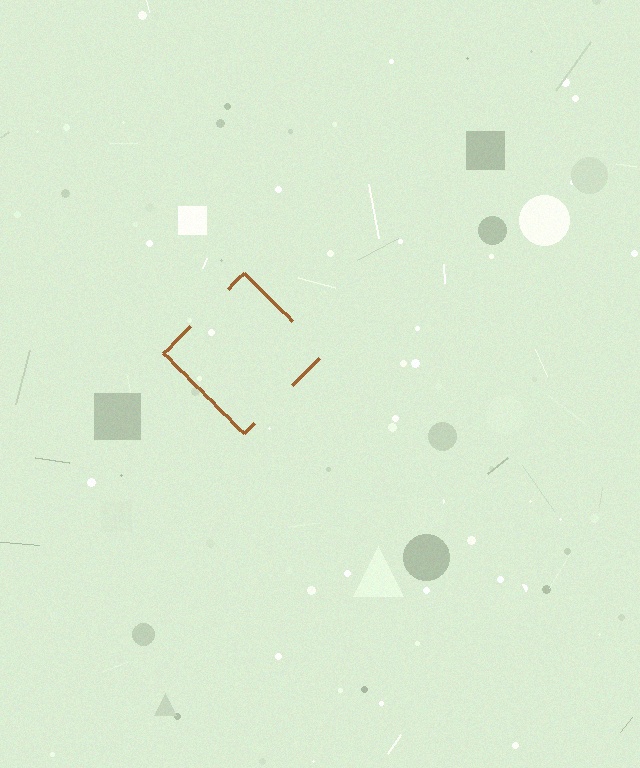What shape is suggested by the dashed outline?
The dashed outline suggests a diamond.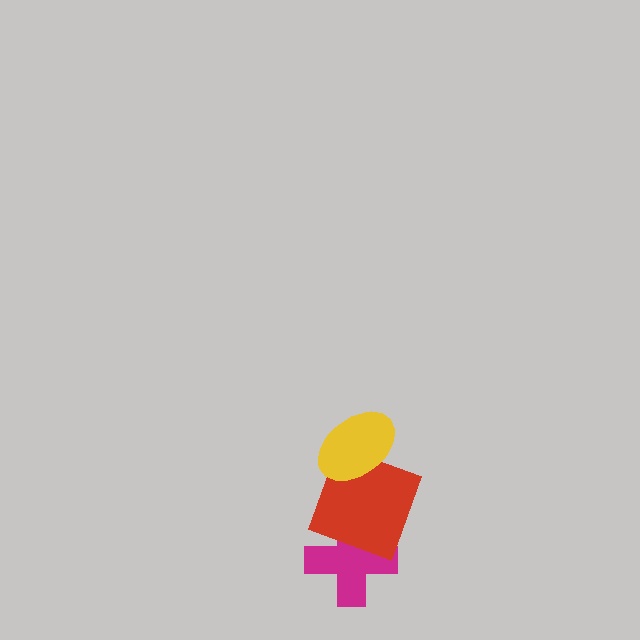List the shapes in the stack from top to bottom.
From top to bottom: the yellow ellipse, the red square, the magenta cross.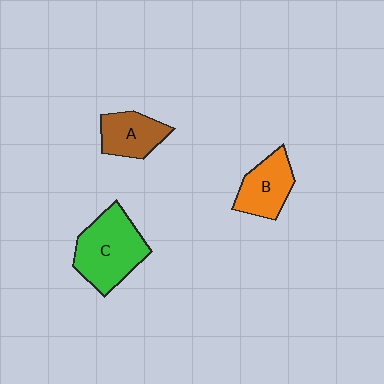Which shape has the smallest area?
Shape A (brown).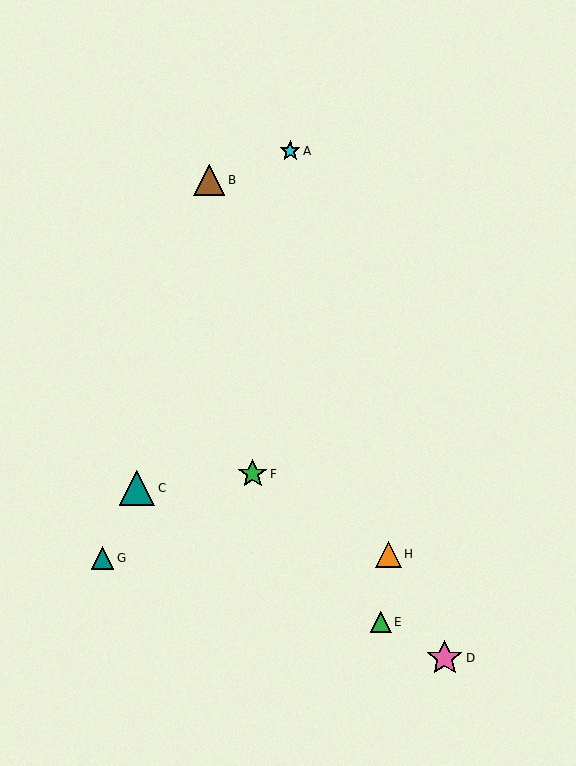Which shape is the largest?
The pink star (labeled D) is the largest.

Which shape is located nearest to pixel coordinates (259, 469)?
The green star (labeled F) at (253, 474) is nearest to that location.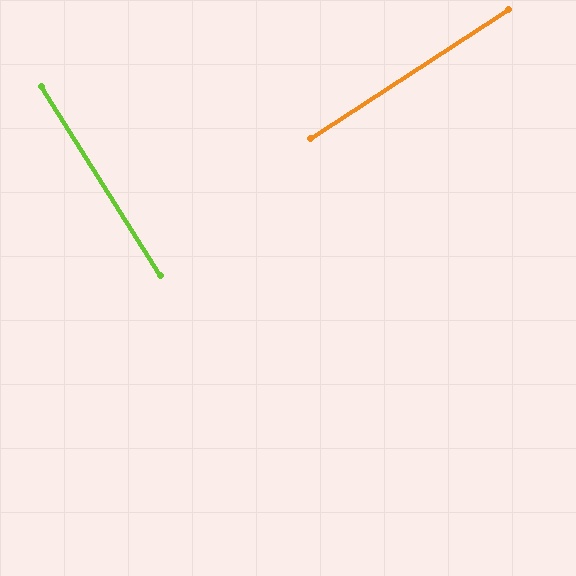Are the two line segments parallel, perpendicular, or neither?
Perpendicular — they meet at approximately 89°.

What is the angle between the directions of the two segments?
Approximately 89 degrees.